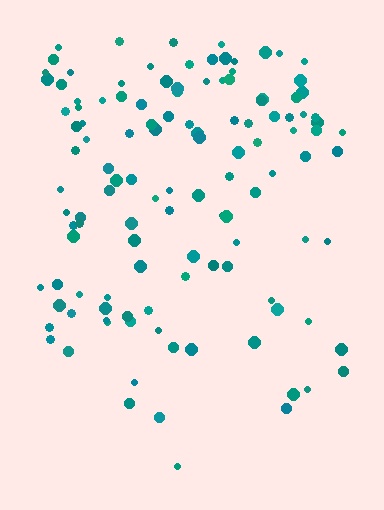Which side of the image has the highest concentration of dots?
The top.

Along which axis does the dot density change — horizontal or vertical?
Vertical.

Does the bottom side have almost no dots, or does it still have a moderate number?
Still a moderate number, just noticeably fewer than the top.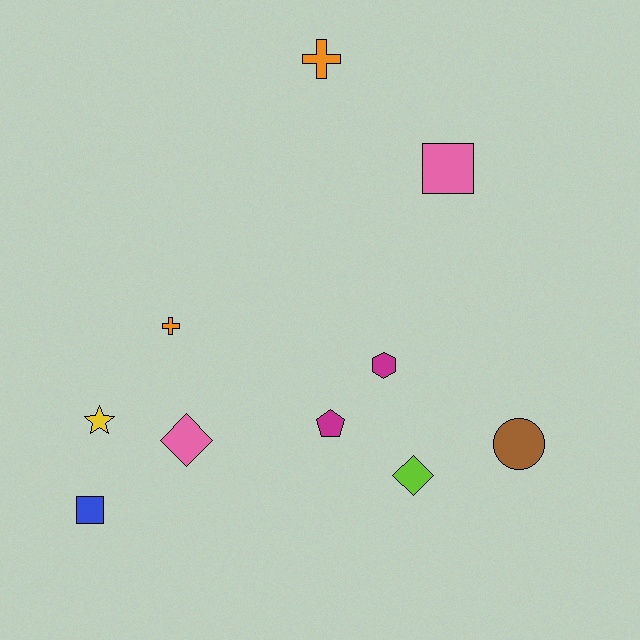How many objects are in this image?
There are 10 objects.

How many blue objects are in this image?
There is 1 blue object.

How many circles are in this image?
There is 1 circle.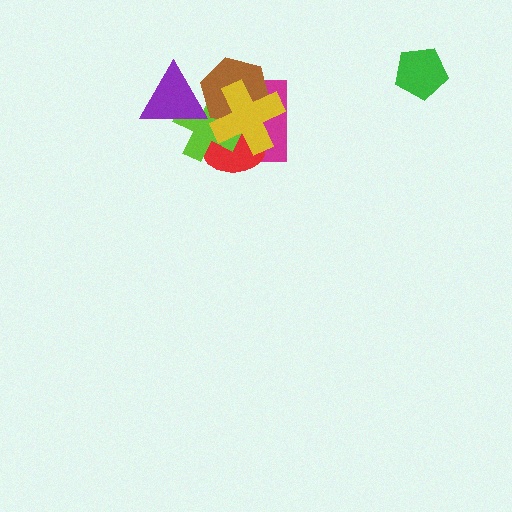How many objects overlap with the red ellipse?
3 objects overlap with the red ellipse.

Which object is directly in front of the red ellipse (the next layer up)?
The lime cross is directly in front of the red ellipse.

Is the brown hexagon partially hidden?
Yes, it is partially covered by another shape.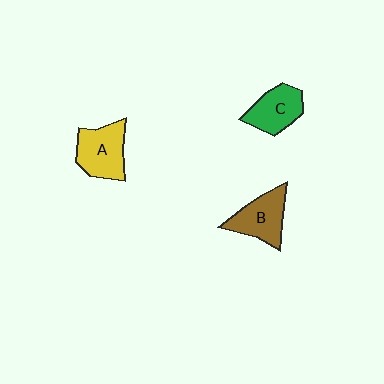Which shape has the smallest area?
Shape C (green).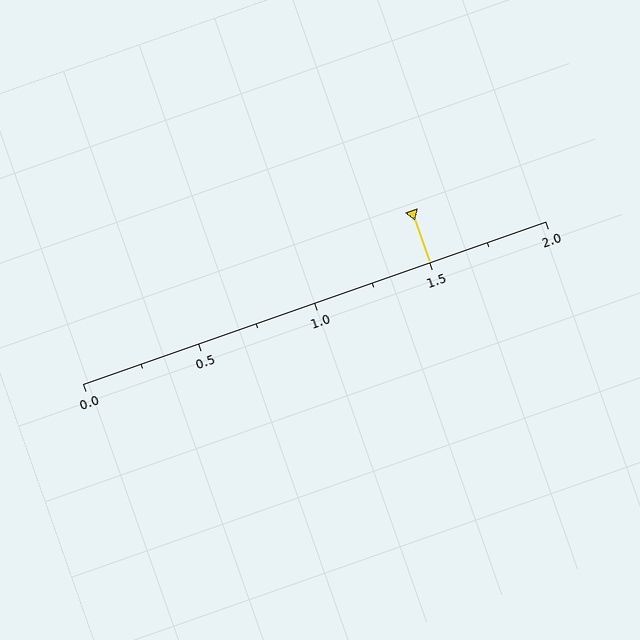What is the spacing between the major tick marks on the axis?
The major ticks are spaced 0.5 apart.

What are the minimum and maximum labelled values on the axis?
The axis runs from 0.0 to 2.0.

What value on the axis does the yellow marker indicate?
The marker indicates approximately 1.5.